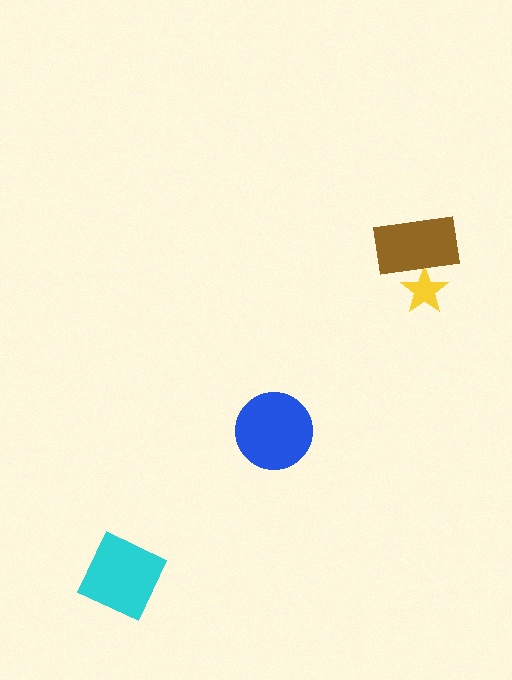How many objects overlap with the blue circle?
0 objects overlap with the blue circle.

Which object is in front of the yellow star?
The brown rectangle is in front of the yellow star.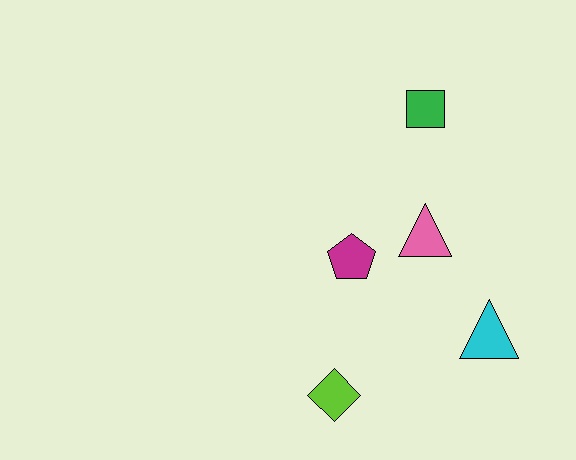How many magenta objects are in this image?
There is 1 magenta object.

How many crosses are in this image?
There are no crosses.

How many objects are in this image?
There are 5 objects.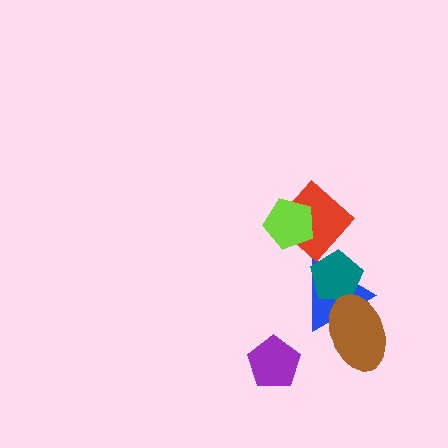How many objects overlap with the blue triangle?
2 objects overlap with the blue triangle.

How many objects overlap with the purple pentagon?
0 objects overlap with the purple pentagon.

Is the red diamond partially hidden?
Yes, it is partially covered by another shape.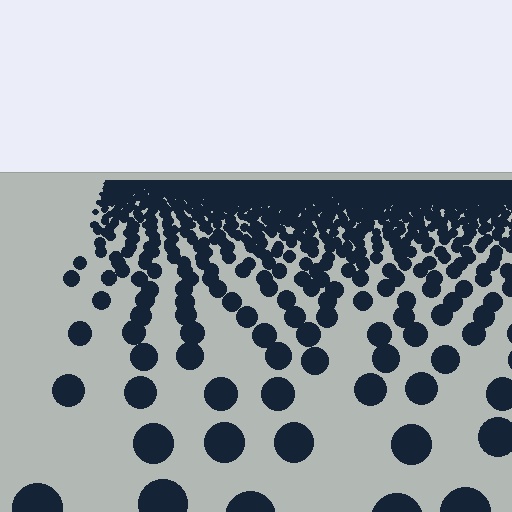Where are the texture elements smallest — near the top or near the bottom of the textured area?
Near the top.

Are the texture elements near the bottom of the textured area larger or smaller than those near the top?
Larger. Near the bottom, elements are closer to the viewer and appear at a bigger on-screen size.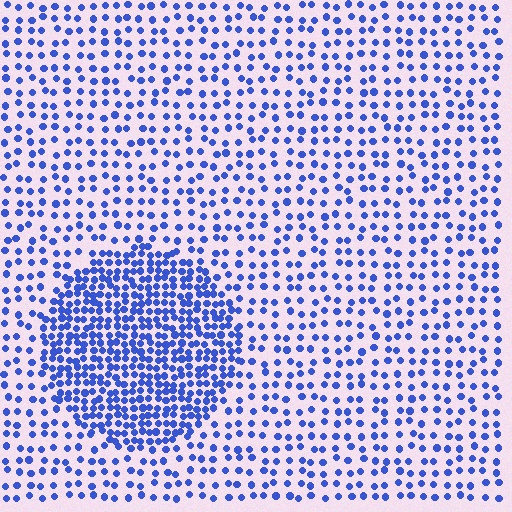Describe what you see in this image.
The image contains small blue elements arranged at two different densities. A circle-shaped region is visible where the elements are more densely packed than the surrounding area.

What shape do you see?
I see a circle.